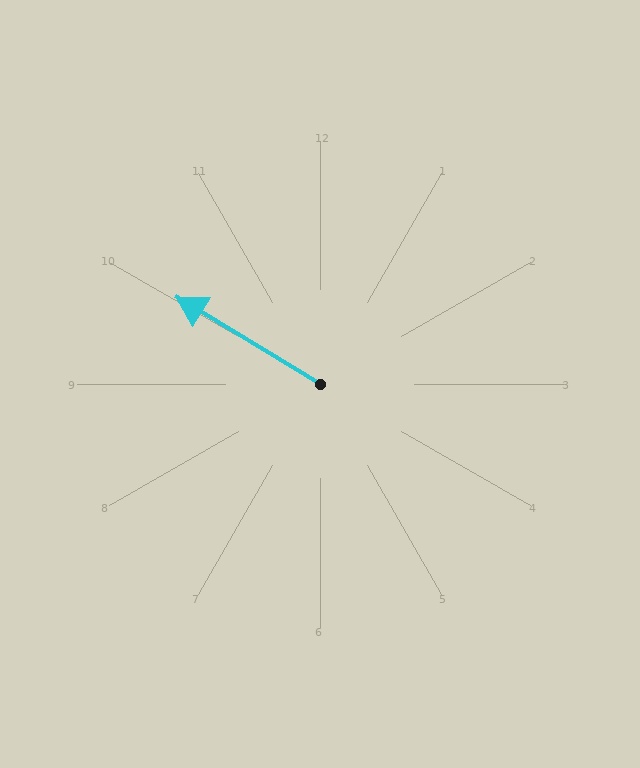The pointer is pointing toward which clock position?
Roughly 10 o'clock.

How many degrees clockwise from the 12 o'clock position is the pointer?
Approximately 301 degrees.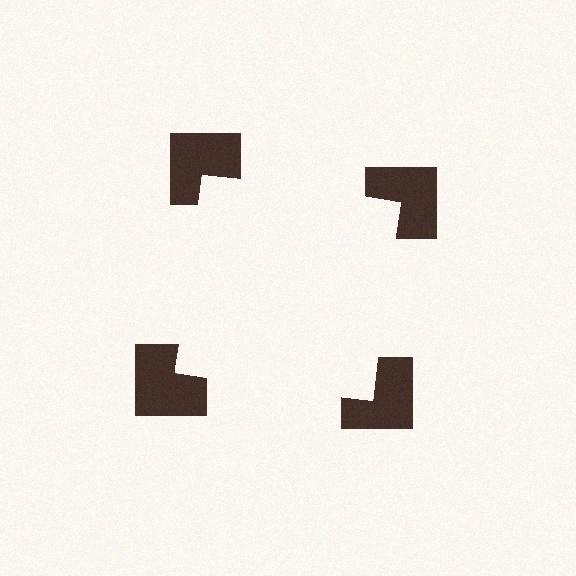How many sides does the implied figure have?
4 sides.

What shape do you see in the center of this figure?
An illusory square — its edges are inferred from the aligned wedge cuts in the notched squares, not physically drawn.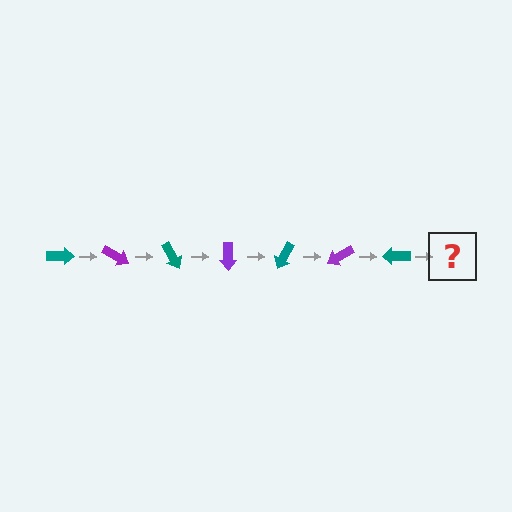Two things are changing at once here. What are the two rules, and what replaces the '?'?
The two rules are that it rotates 30 degrees each step and the color cycles through teal and purple. The '?' should be a purple arrow, rotated 210 degrees from the start.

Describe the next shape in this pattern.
It should be a purple arrow, rotated 210 degrees from the start.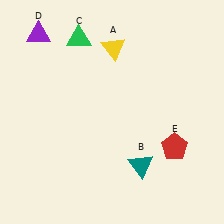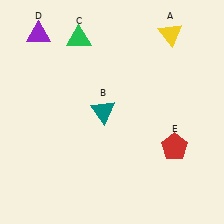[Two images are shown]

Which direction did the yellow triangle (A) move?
The yellow triangle (A) moved right.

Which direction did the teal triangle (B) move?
The teal triangle (B) moved up.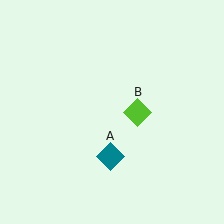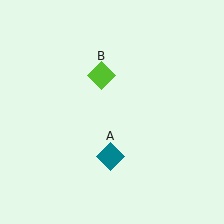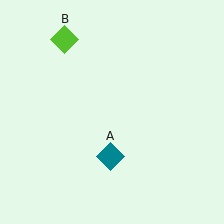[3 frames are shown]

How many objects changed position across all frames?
1 object changed position: lime diamond (object B).